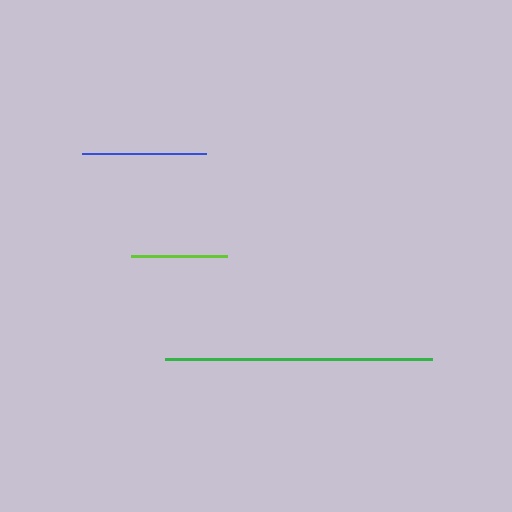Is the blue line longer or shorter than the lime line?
The blue line is longer than the lime line.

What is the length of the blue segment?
The blue segment is approximately 125 pixels long.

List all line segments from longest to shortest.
From longest to shortest: green, blue, lime.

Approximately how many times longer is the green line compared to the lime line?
The green line is approximately 2.8 times the length of the lime line.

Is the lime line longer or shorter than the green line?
The green line is longer than the lime line.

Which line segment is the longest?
The green line is the longest at approximately 267 pixels.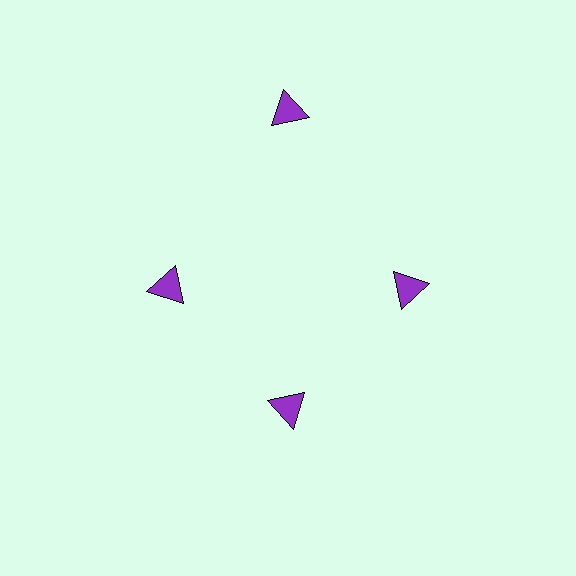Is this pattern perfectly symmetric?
No. The 4 purple triangles are arranged in a ring, but one element near the 12 o'clock position is pushed outward from the center, breaking the 4-fold rotational symmetry.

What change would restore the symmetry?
The symmetry would be restored by moving it inward, back onto the ring so that all 4 triangles sit at equal angles and equal distance from the center.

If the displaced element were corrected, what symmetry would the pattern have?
It would have 4-fold rotational symmetry — the pattern would map onto itself every 90 degrees.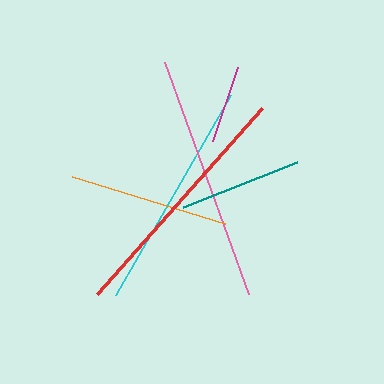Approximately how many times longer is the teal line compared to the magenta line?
The teal line is approximately 1.6 times the length of the magenta line.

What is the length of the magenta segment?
The magenta segment is approximately 79 pixels long.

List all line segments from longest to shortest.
From longest to shortest: red, pink, cyan, orange, teal, magenta.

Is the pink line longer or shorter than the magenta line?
The pink line is longer than the magenta line.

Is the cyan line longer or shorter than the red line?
The red line is longer than the cyan line.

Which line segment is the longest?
The red line is the longest at approximately 248 pixels.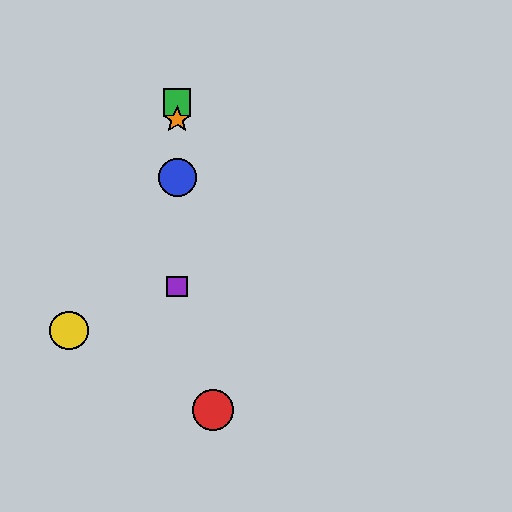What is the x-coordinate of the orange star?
The orange star is at x≈177.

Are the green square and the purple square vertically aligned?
Yes, both are at x≈177.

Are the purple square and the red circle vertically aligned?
No, the purple square is at x≈177 and the red circle is at x≈213.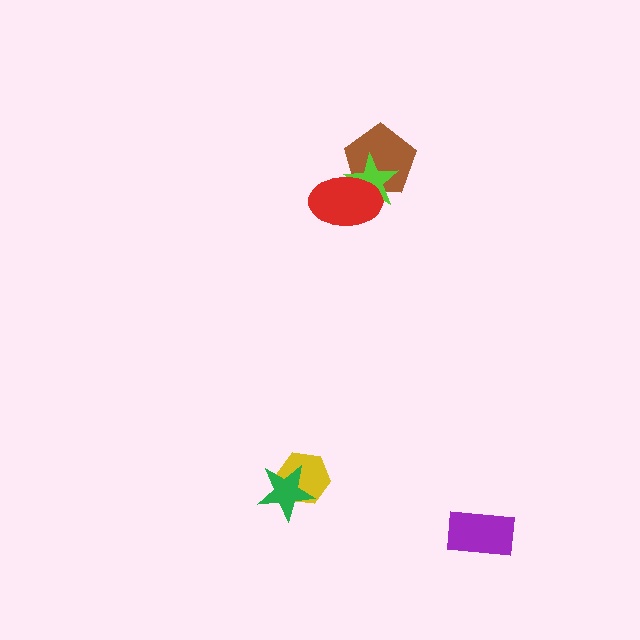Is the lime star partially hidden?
Yes, it is partially covered by another shape.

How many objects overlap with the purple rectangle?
0 objects overlap with the purple rectangle.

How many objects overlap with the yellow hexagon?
1 object overlaps with the yellow hexagon.